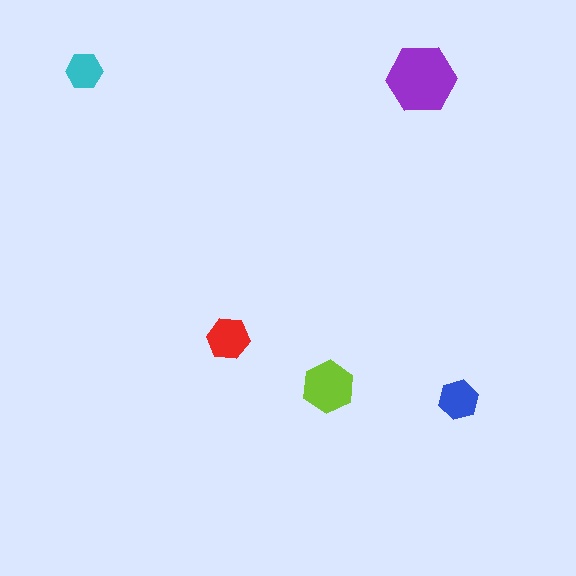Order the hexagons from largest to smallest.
the purple one, the lime one, the red one, the blue one, the cyan one.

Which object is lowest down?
The blue hexagon is bottommost.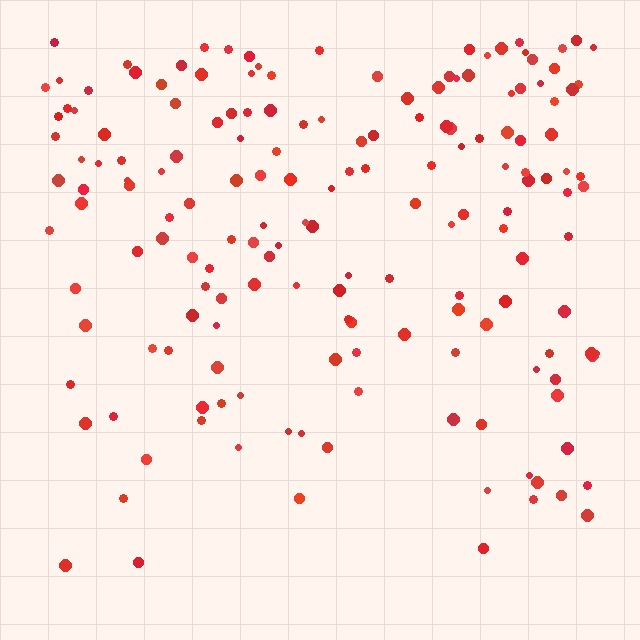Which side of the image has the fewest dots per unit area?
The bottom.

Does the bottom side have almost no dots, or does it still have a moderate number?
Still a moderate number, just noticeably fewer than the top.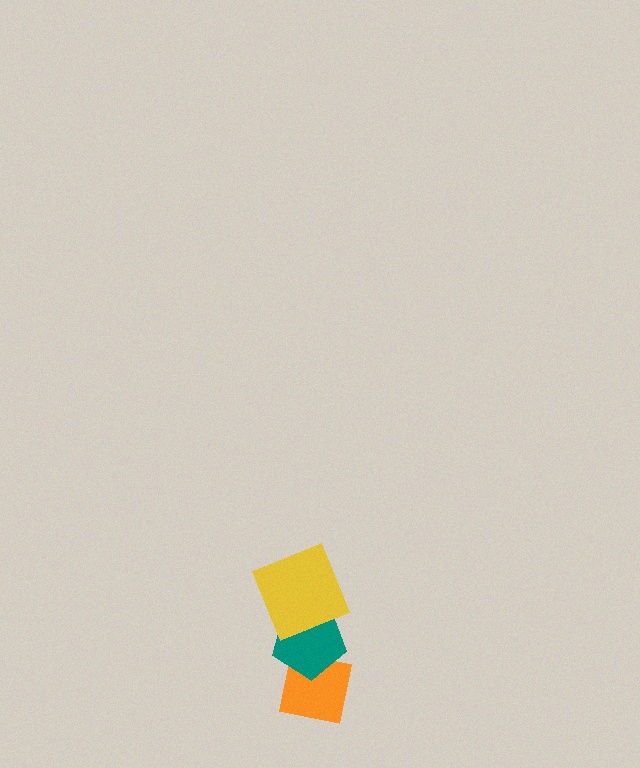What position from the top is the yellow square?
The yellow square is 1st from the top.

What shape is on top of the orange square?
The teal pentagon is on top of the orange square.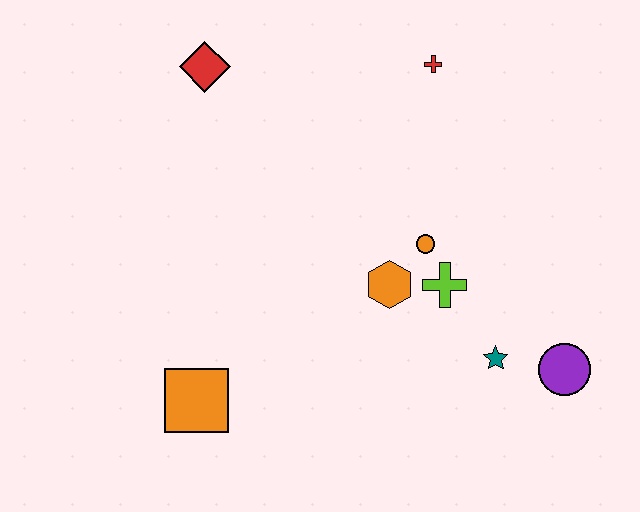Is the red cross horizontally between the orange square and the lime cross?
Yes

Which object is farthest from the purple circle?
The red diamond is farthest from the purple circle.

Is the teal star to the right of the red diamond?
Yes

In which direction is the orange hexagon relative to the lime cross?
The orange hexagon is to the left of the lime cross.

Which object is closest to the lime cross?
The orange circle is closest to the lime cross.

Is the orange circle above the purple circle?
Yes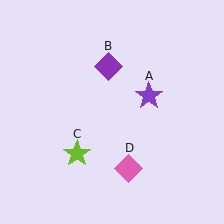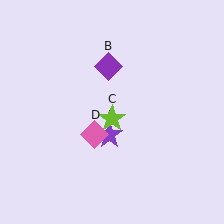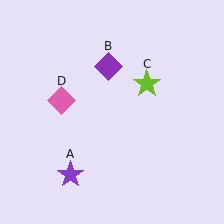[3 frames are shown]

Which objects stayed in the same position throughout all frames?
Purple diamond (object B) remained stationary.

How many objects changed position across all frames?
3 objects changed position: purple star (object A), lime star (object C), pink diamond (object D).